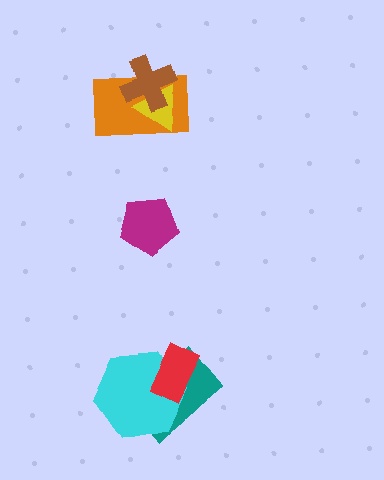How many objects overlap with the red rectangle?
2 objects overlap with the red rectangle.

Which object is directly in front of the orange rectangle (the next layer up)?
The yellow triangle is directly in front of the orange rectangle.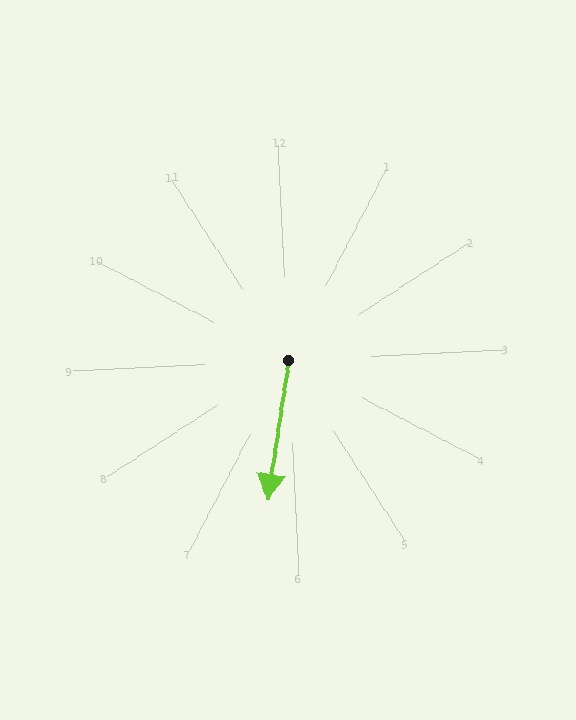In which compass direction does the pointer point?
South.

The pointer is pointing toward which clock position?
Roughly 6 o'clock.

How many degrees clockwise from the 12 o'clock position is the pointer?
Approximately 191 degrees.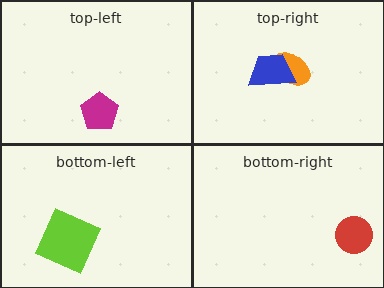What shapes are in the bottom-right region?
The red circle.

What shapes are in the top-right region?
The orange ellipse, the blue trapezoid.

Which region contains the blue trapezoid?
The top-right region.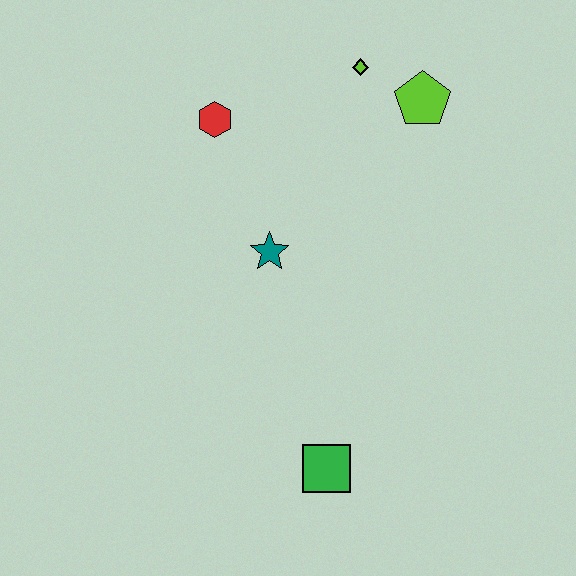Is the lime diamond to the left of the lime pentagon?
Yes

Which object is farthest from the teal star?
The green square is farthest from the teal star.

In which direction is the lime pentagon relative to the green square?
The lime pentagon is above the green square.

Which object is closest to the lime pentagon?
The lime diamond is closest to the lime pentagon.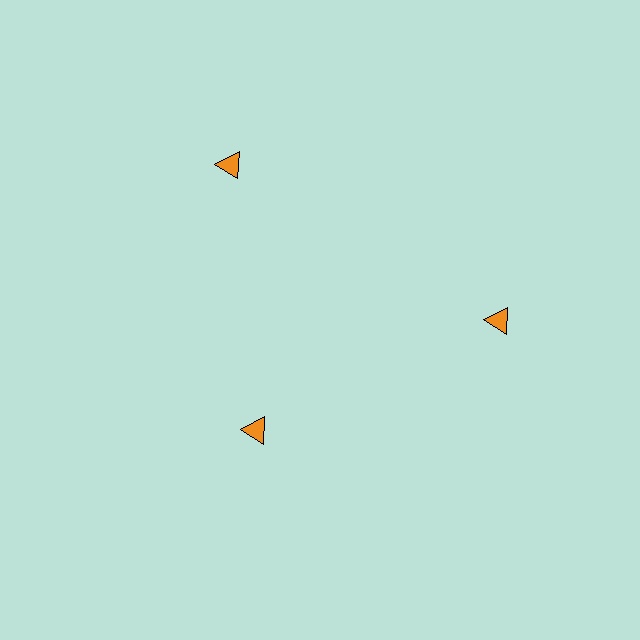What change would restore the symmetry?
The symmetry would be restored by moving it outward, back onto the ring so that all 3 triangles sit at equal angles and equal distance from the center.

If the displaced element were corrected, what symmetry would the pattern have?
It would have 3-fold rotational symmetry — the pattern would map onto itself every 120 degrees.